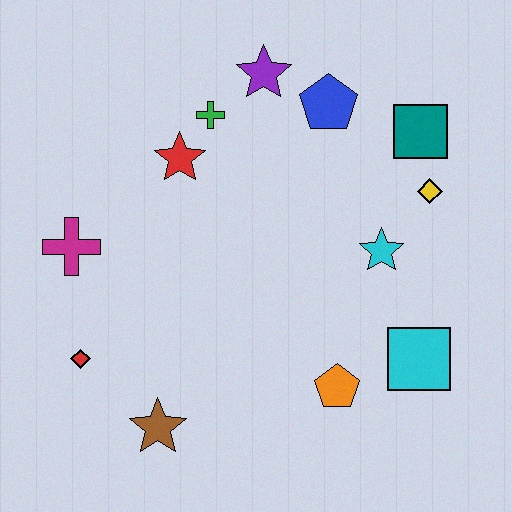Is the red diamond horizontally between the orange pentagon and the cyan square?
No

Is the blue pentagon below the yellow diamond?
No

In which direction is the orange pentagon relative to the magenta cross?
The orange pentagon is to the right of the magenta cross.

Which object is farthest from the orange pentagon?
The purple star is farthest from the orange pentagon.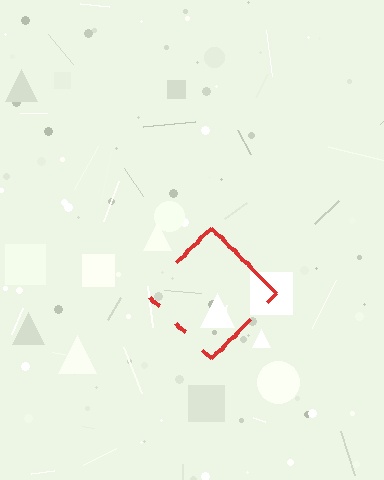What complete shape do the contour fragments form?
The contour fragments form a diamond.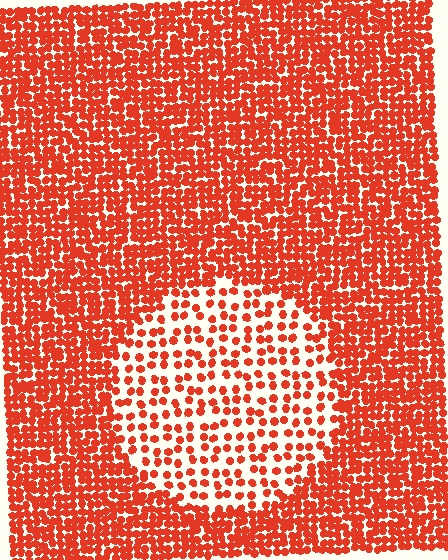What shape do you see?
I see a circle.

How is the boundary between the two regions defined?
The boundary is defined by a change in element density (approximately 2.4x ratio). All elements are the same color, size, and shape.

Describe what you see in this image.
The image contains small red elements arranged at two different densities. A circle-shaped region is visible where the elements are less densely packed than the surrounding area.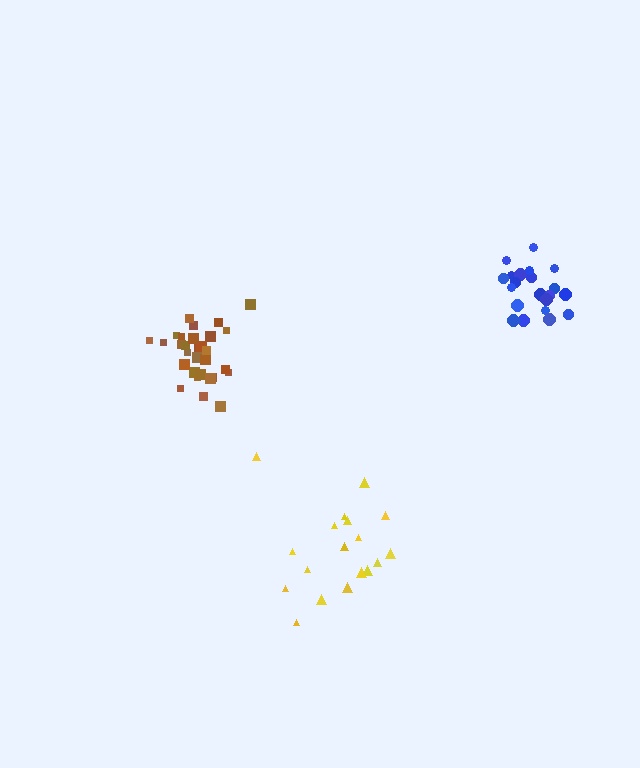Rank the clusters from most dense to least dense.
brown, blue, yellow.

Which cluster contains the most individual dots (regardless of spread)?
Brown (33).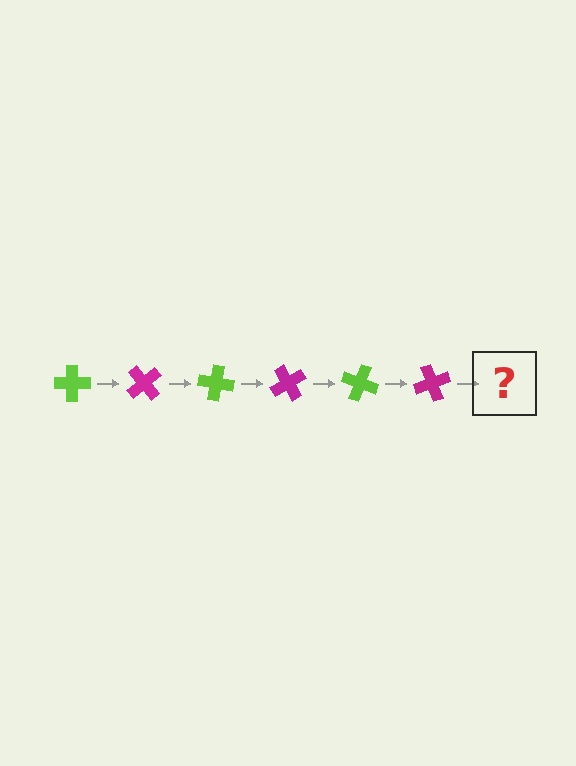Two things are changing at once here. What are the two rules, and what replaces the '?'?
The two rules are that it rotates 50 degrees each step and the color cycles through lime and magenta. The '?' should be a lime cross, rotated 300 degrees from the start.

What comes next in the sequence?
The next element should be a lime cross, rotated 300 degrees from the start.